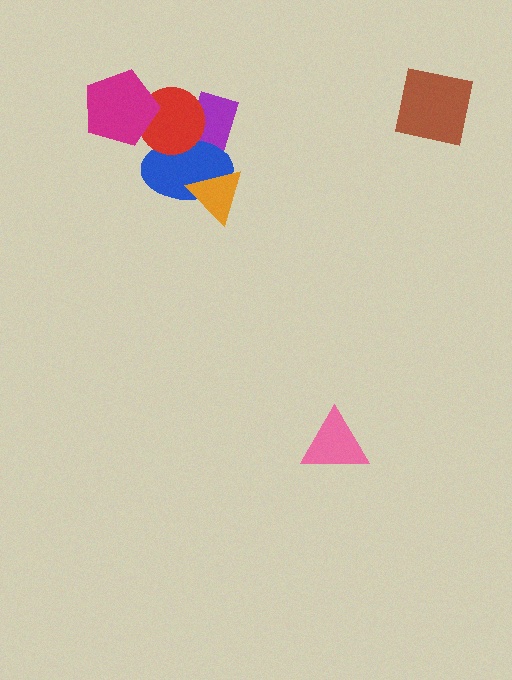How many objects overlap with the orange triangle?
1 object overlaps with the orange triangle.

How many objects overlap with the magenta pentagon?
1 object overlaps with the magenta pentagon.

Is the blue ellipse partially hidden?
Yes, it is partially covered by another shape.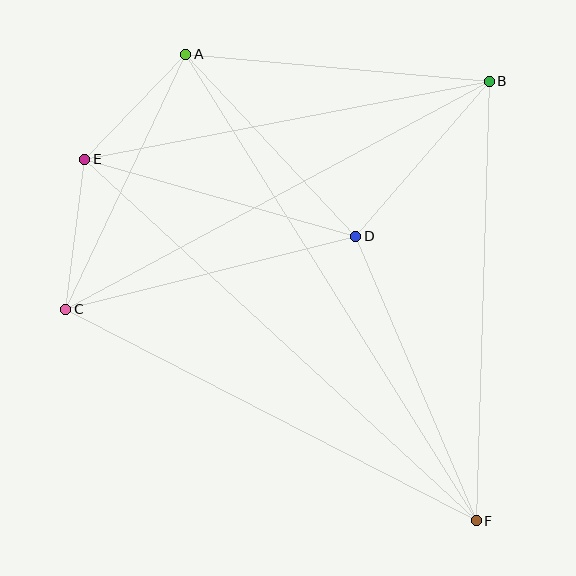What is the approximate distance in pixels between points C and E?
The distance between C and E is approximately 151 pixels.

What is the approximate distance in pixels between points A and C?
The distance between A and C is approximately 282 pixels.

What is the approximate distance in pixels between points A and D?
The distance between A and D is approximately 249 pixels.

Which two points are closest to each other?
Points A and E are closest to each other.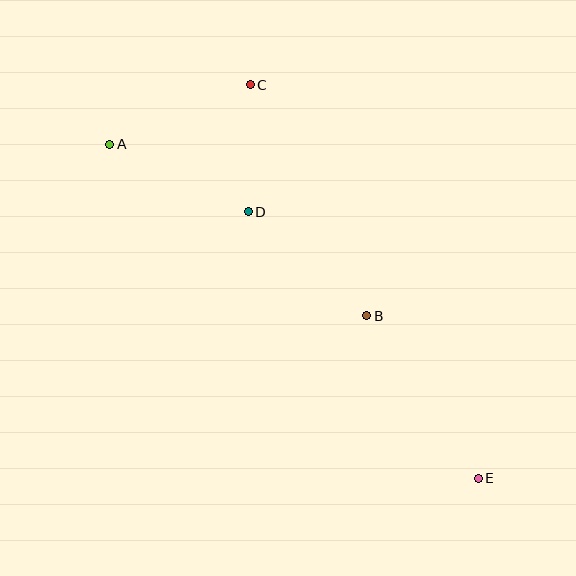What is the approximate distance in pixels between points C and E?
The distance between C and E is approximately 455 pixels.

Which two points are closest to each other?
Points C and D are closest to each other.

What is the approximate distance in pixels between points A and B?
The distance between A and B is approximately 309 pixels.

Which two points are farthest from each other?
Points A and E are farthest from each other.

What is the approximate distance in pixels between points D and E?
The distance between D and E is approximately 352 pixels.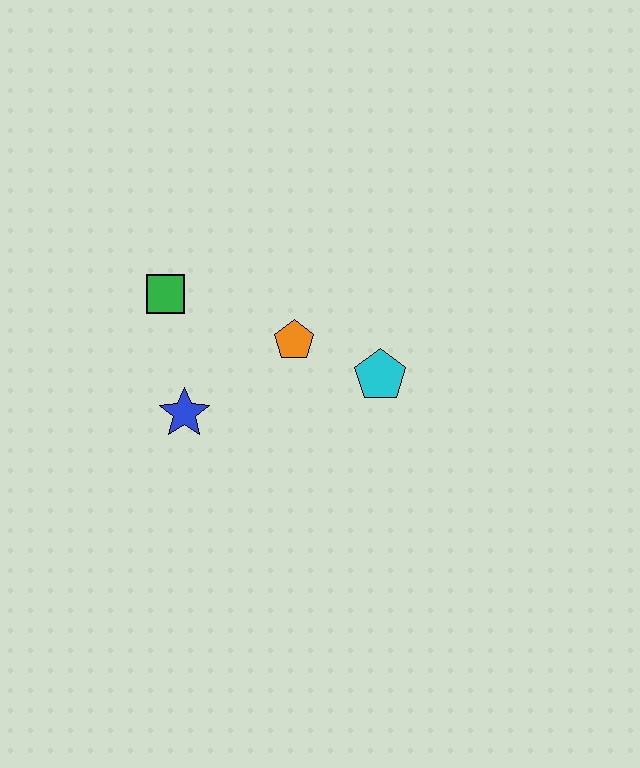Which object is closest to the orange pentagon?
The cyan pentagon is closest to the orange pentagon.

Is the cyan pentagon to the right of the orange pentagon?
Yes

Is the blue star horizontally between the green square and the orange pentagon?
Yes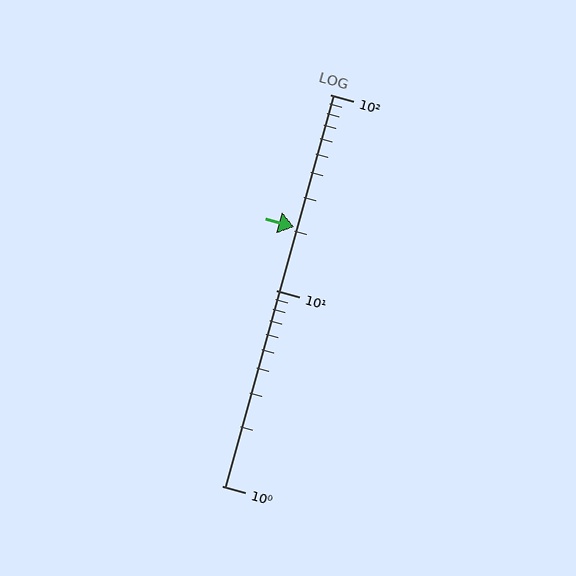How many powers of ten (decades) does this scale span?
The scale spans 2 decades, from 1 to 100.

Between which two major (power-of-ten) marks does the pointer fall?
The pointer is between 10 and 100.